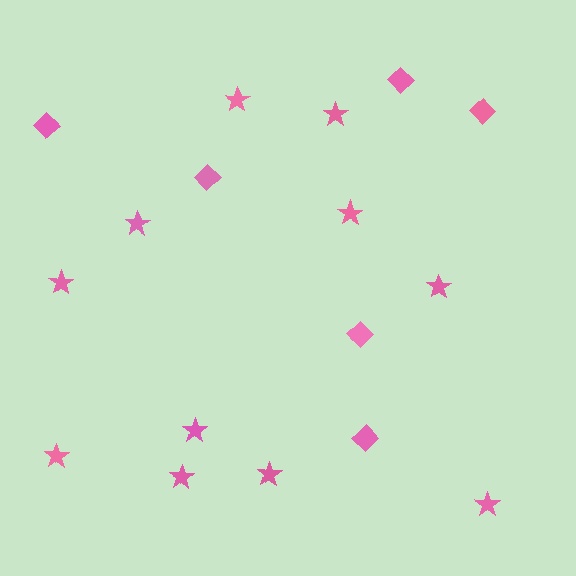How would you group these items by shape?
There are 2 groups: one group of diamonds (6) and one group of stars (11).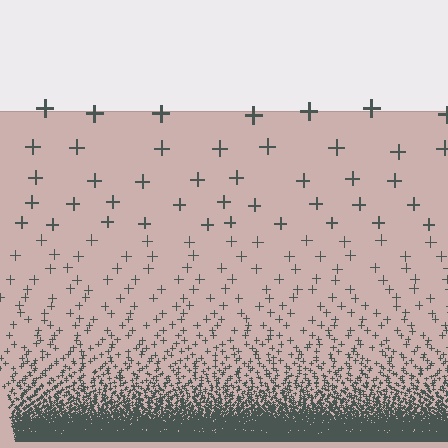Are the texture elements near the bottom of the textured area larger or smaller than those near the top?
Smaller. The gradient is inverted — elements near the bottom are smaller and denser.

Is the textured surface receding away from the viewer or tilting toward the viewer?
The surface appears to tilt toward the viewer. Texture elements get larger and sparser toward the top.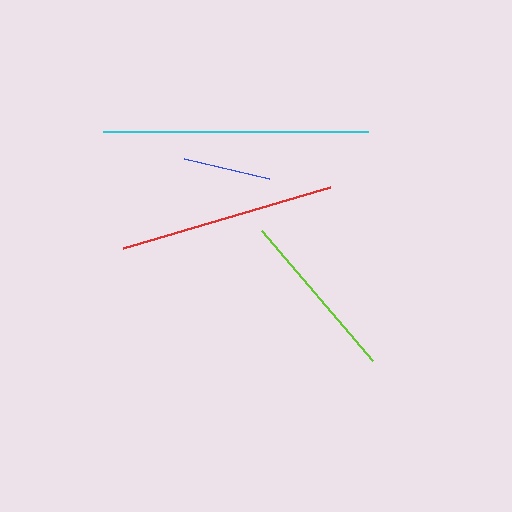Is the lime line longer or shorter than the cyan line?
The cyan line is longer than the lime line.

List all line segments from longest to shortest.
From longest to shortest: cyan, red, lime, blue.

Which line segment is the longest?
The cyan line is the longest at approximately 264 pixels.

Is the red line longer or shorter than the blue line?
The red line is longer than the blue line.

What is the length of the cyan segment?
The cyan segment is approximately 264 pixels long.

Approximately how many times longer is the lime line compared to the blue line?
The lime line is approximately 2.0 times the length of the blue line.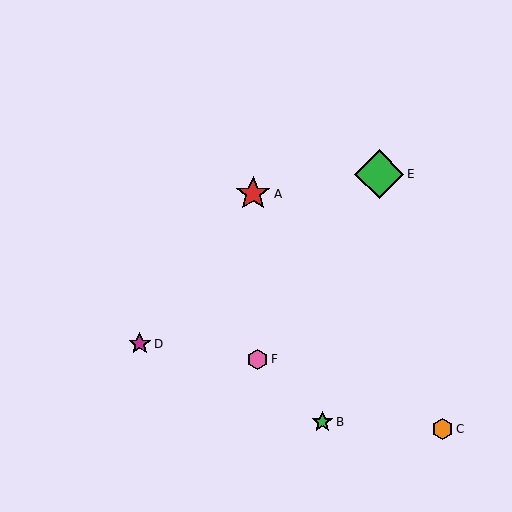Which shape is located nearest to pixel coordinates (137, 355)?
The magenta star (labeled D) at (140, 344) is nearest to that location.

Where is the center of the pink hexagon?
The center of the pink hexagon is at (258, 359).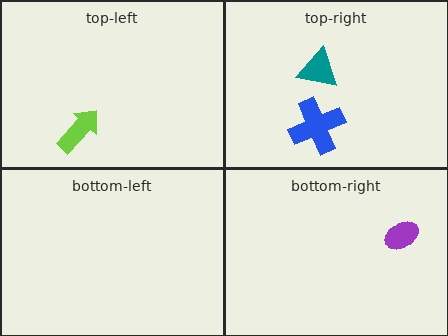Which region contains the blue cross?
The top-right region.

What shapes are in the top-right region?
The blue cross, the teal triangle.